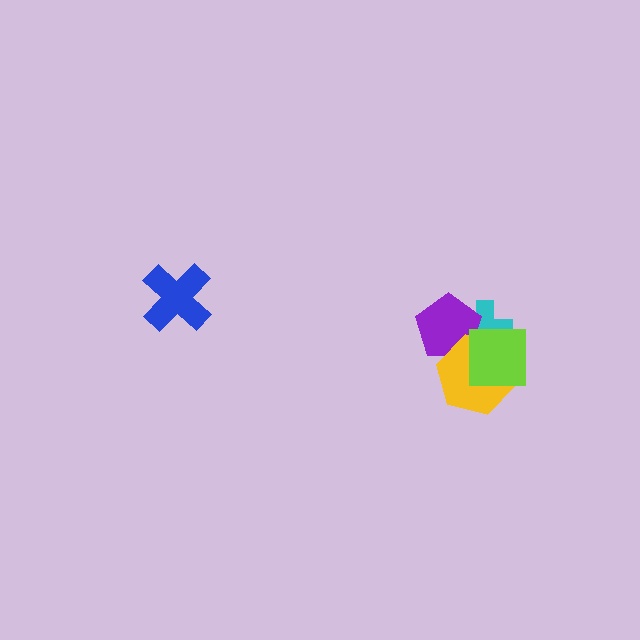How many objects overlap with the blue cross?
0 objects overlap with the blue cross.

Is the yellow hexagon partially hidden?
Yes, it is partially covered by another shape.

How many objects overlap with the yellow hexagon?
3 objects overlap with the yellow hexagon.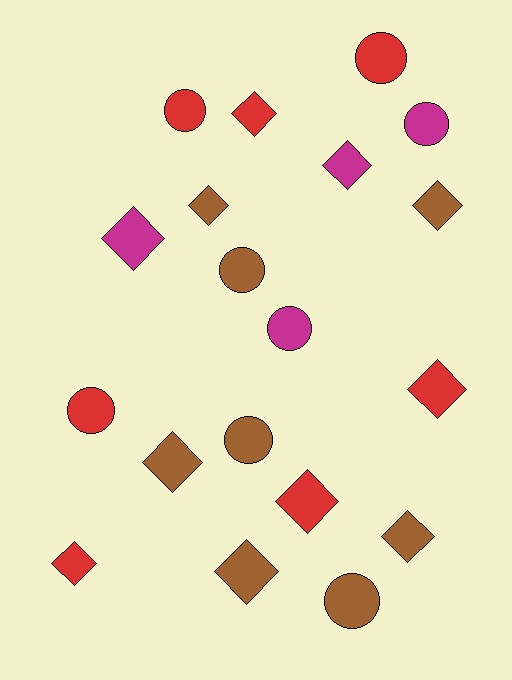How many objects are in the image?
There are 19 objects.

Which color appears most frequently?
Brown, with 8 objects.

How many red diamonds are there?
There are 4 red diamonds.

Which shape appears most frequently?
Diamond, with 11 objects.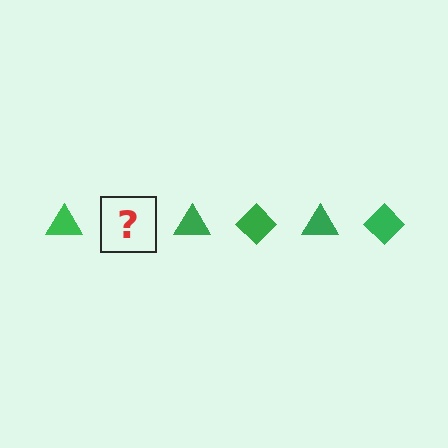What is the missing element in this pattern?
The missing element is a green diamond.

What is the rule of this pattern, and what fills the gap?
The rule is that the pattern cycles through triangle, diamond shapes in green. The gap should be filled with a green diamond.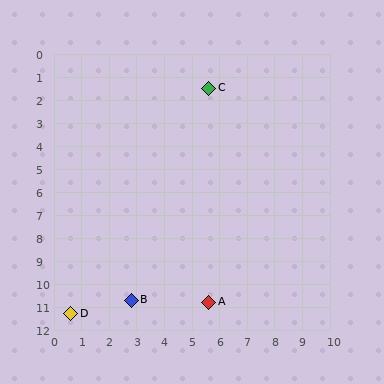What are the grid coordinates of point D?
Point D is at approximately (0.6, 11.3).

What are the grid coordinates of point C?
Point C is at approximately (5.6, 1.5).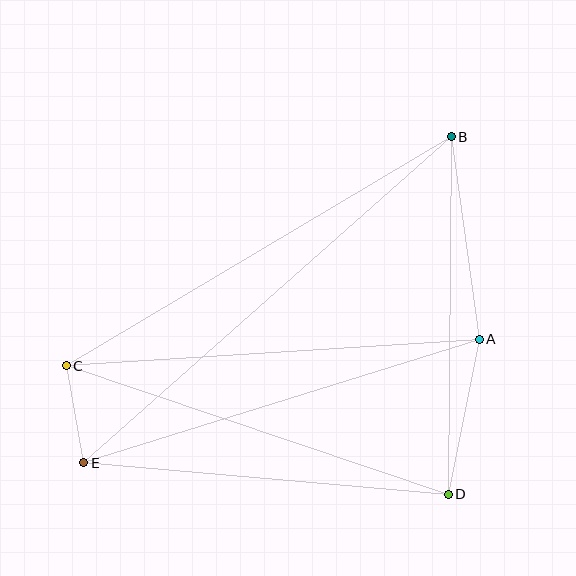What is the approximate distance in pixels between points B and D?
The distance between B and D is approximately 357 pixels.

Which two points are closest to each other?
Points C and E are closest to each other.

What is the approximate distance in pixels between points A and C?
The distance between A and C is approximately 414 pixels.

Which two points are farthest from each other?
Points B and E are farthest from each other.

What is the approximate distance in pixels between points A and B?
The distance between A and B is approximately 204 pixels.